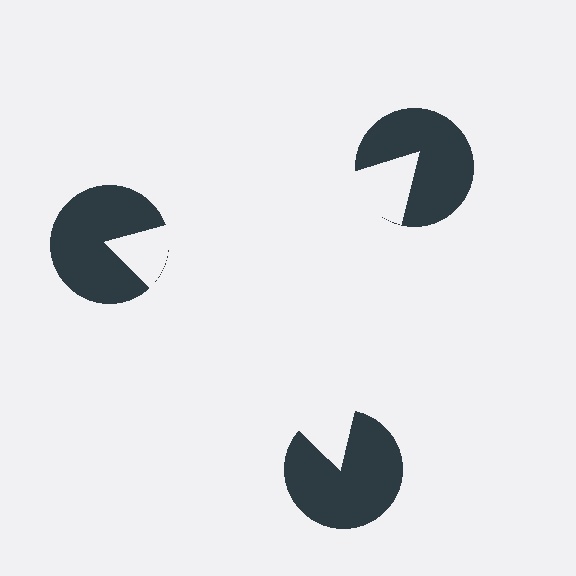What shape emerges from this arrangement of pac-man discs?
An illusory triangle — its edges are inferred from the aligned wedge cuts in the pac-man discs, not physically drawn.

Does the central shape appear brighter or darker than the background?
It typically appears slightly brighter than the background, even though no actual brightness change is drawn.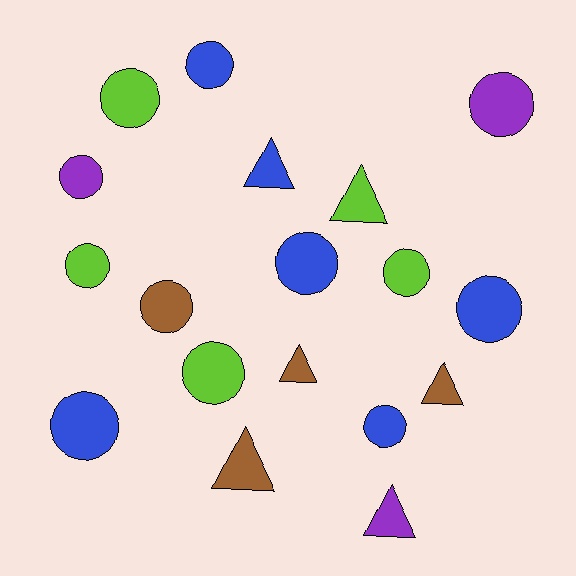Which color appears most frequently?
Blue, with 6 objects.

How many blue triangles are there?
There is 1 blue triangle.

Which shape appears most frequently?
Circle, with 12 objects.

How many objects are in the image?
There are 18 objects.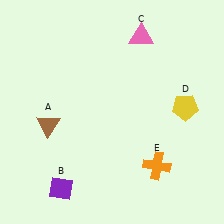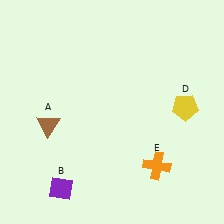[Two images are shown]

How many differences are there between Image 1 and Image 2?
There is 1 difference between the two images.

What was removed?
The pink triangle (C) was removed in Image 2.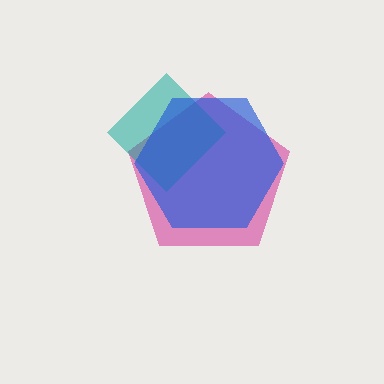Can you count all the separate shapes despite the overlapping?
Yes, there are 3 separate shapes.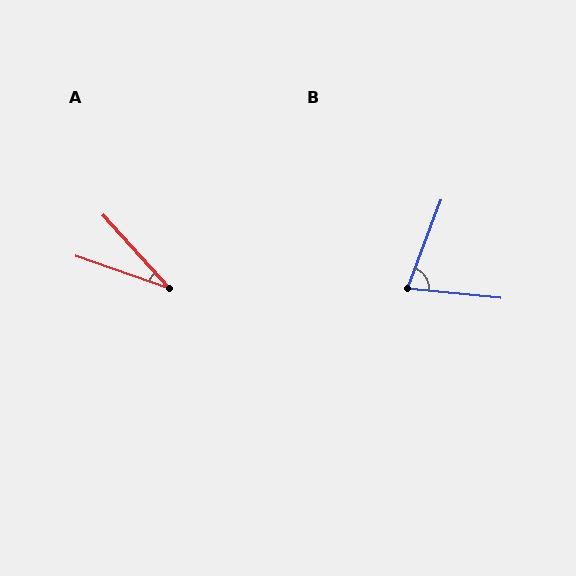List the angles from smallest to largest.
A (29°), B (75°).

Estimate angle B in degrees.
Approximately 75 degrees.